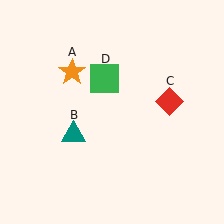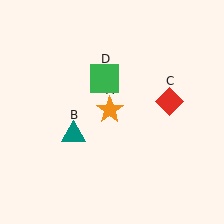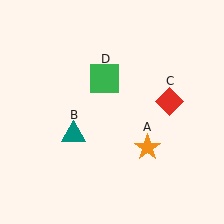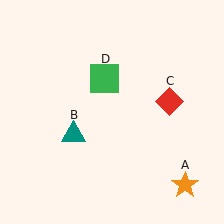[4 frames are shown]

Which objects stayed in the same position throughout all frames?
Teal triangle (object B) and red diamond (object C) and green square (object D) remained stationary.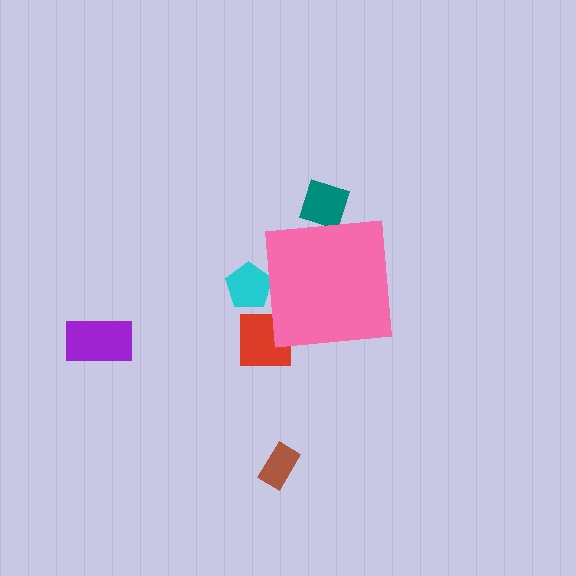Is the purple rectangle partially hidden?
No, the purple rectangle is fully visible.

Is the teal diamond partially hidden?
Yes, the teal diamond is partially hidden behind the pink square.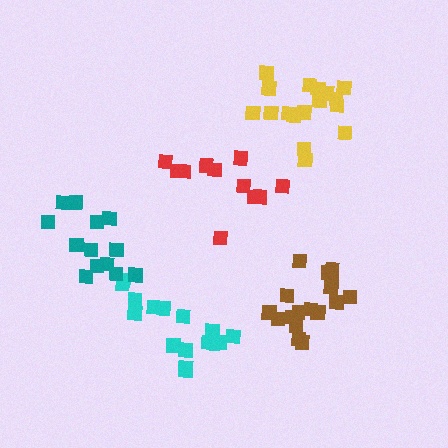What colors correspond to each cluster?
The clusters are colored: brown, cyan, yellow, red, teal.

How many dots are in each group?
Group 1: 17 dots, Group 2: 16 dots, Group 3: 17 dots, Group 4: 11 dots, Group 5: 13 dots (74 total).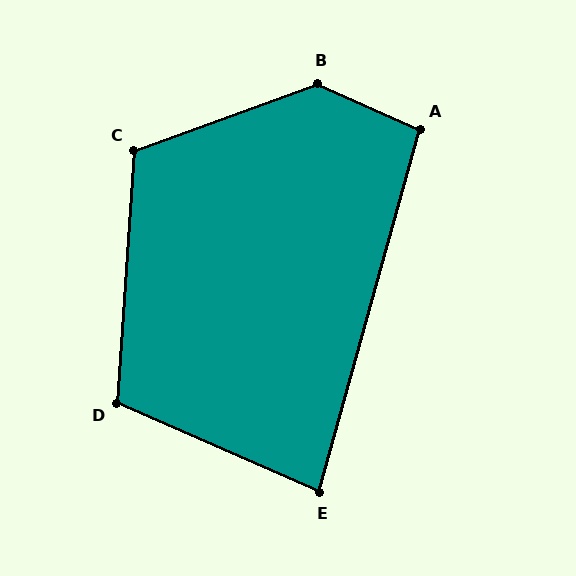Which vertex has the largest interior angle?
B, at approximately 136 degrees.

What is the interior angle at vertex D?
Approximately 110 degrees (obtuse).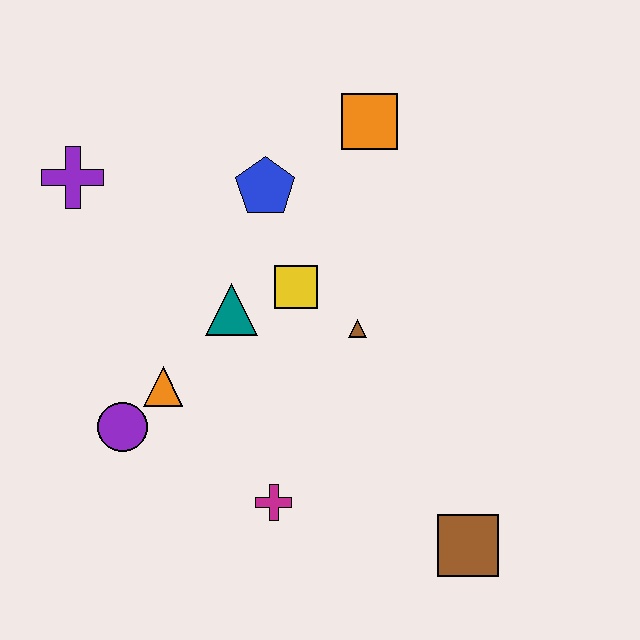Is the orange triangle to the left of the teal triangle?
Yes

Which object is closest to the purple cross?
The blue pentagon is closest to the purple cross.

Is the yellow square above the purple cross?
No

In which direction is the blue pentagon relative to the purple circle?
The blue pentagon is above the purple circle.